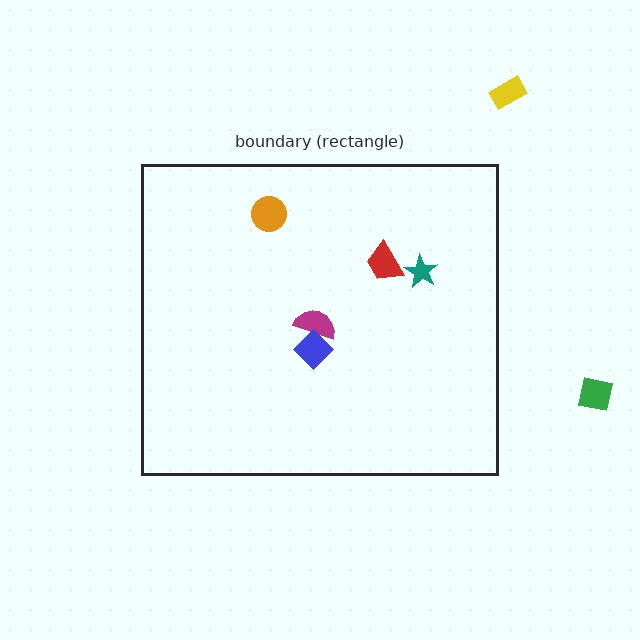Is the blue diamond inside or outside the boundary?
Inside.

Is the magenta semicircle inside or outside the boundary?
Inside.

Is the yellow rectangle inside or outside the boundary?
Outside.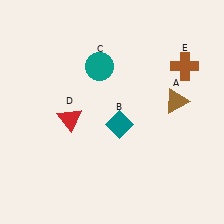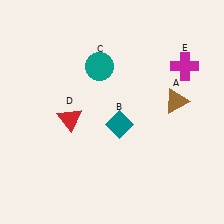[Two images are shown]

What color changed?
The cross (E) changed from brown in Image 1 to magenta in Image 2.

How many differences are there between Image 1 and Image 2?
There is 1 difference between the two images.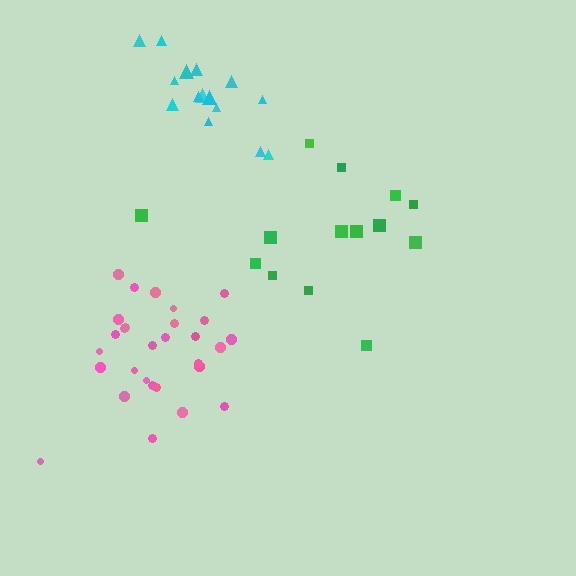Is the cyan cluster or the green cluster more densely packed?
Cyan.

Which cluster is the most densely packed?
Pink.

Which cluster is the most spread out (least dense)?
Green.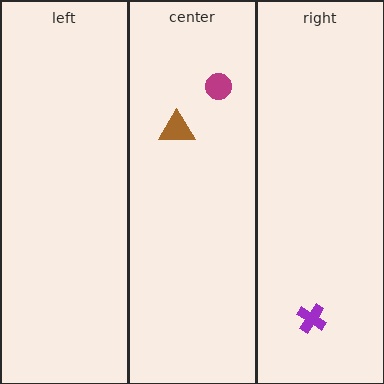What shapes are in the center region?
The magenta circle, the brown triangle.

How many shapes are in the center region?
2.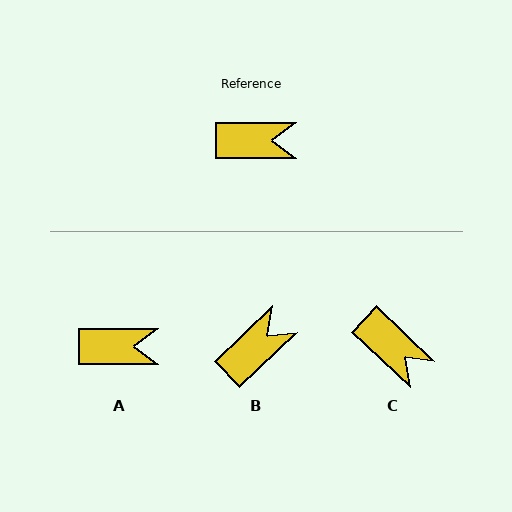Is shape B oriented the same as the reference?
No, it is off by about 43 degrees.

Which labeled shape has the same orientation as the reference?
A.